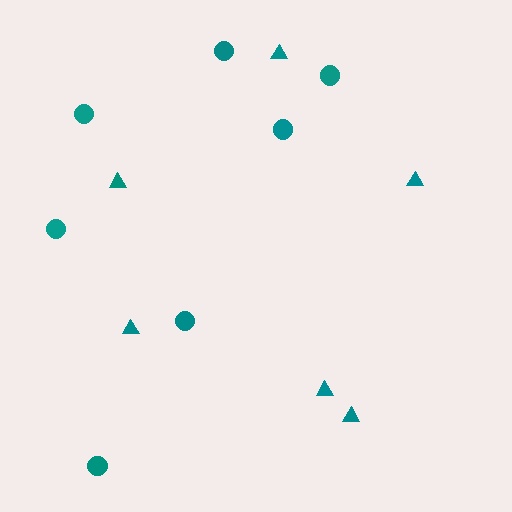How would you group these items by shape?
There are 2 groups: one group of circles (7) and one group of triangles (6).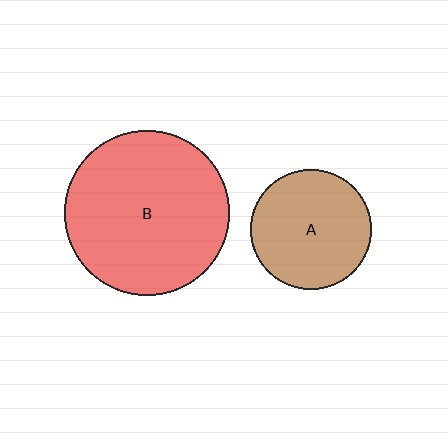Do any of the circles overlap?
No, none of the circles overlap.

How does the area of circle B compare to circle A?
Approximately 1.9 times.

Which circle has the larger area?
Circle B (red).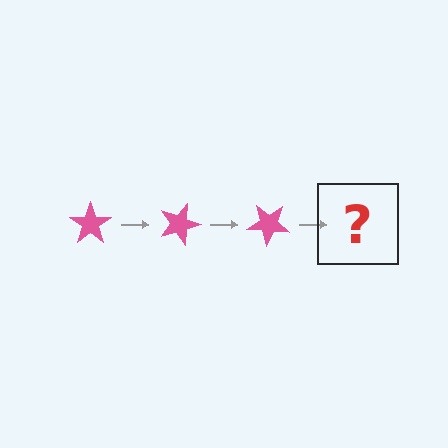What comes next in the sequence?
The next element should be a pink star rotated 60 degrees.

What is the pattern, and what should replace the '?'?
The pattern is that the star rotates 20 degrees each step. The '?' should be a pink star rotated 60 degrees.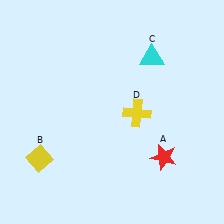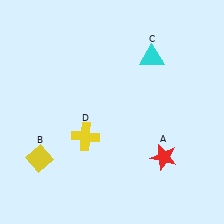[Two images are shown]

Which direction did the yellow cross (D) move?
The yellow cross (D) moved left.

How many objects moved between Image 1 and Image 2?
1 object moved between the two images.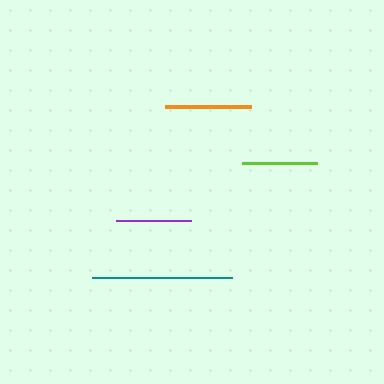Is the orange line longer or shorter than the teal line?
The teal line is longer than the orange line.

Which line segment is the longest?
The teal line is the longest at approximately 140 pixels.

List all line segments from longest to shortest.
From longest to shortest: teal, orange, lime, purple.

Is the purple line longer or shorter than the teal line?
The teal line is longer than the purple line.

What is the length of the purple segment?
The purple segment is approximately 75 pixels long.